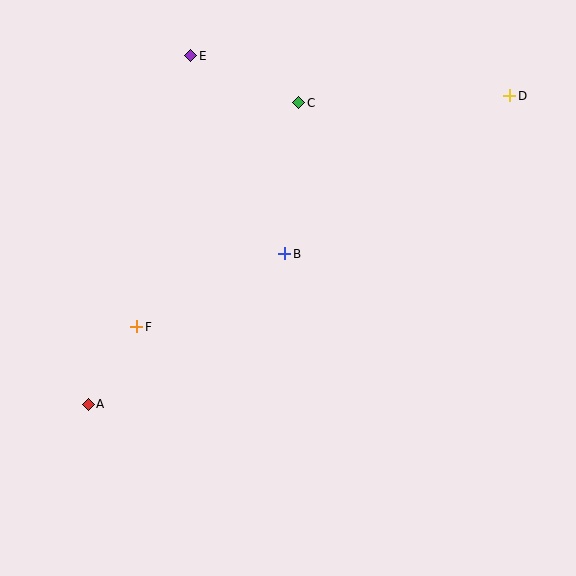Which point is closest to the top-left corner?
Point E is closest to the top-left corner.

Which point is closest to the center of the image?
Point B at (285, 254) is closest to the center.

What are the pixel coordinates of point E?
Point E is at (191, 56).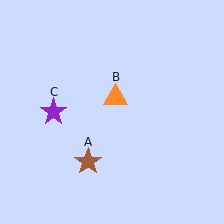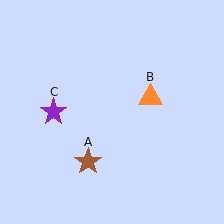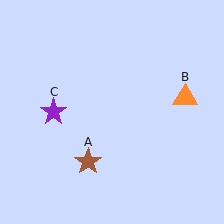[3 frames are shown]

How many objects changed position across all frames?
1 object changed position: orange triangle (object B).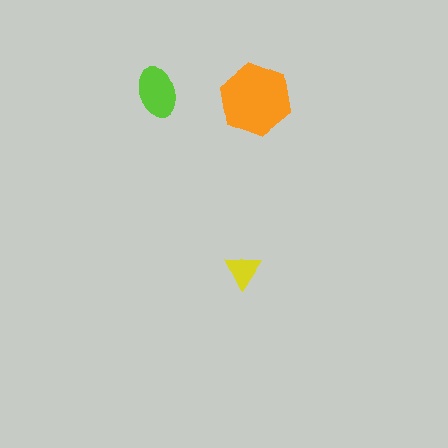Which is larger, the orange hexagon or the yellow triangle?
The orange hexagon.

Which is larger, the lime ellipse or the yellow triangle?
The lime ellipse.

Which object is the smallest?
The yellow triangle.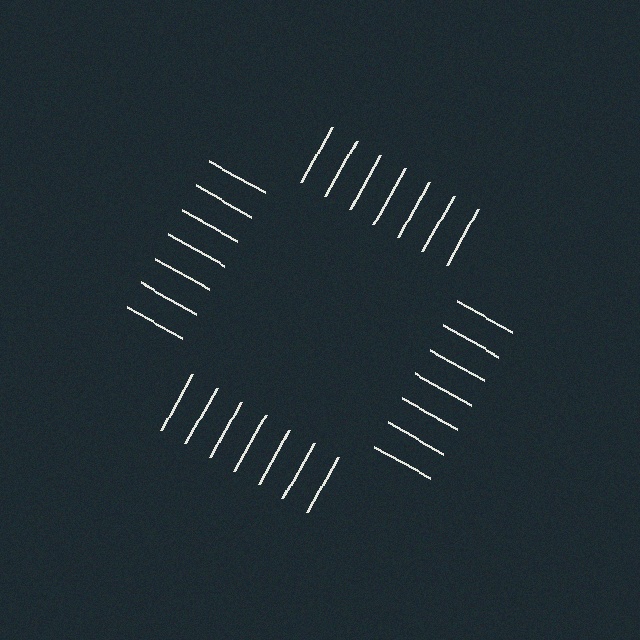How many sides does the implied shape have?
4 sides — the line-ends trace a square.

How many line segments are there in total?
28 — 7 along each of the 4 edges.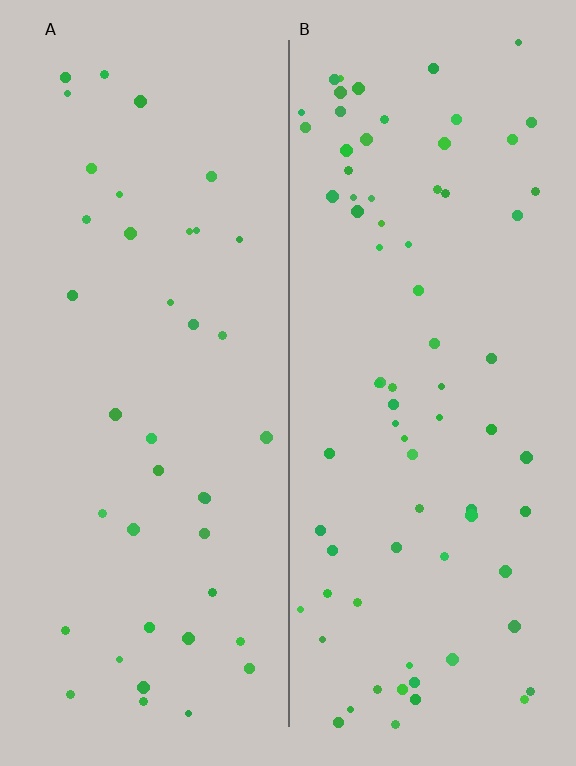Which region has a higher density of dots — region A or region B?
B (the right).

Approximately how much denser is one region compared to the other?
Approximately 1.9× — region B over region A.